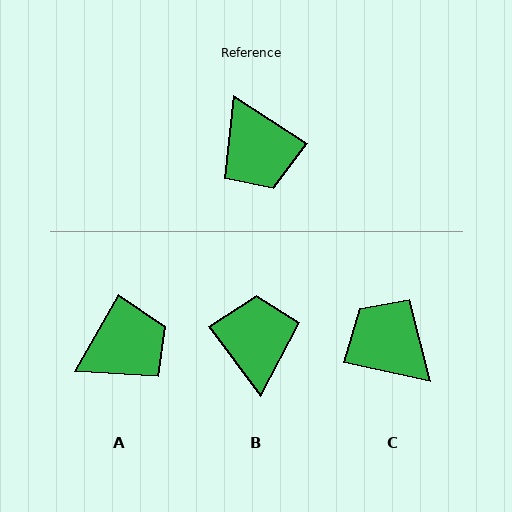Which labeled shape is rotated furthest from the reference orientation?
B, about 159 degrees away.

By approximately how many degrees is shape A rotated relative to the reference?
Approximately 93 degrees counter-clockwise.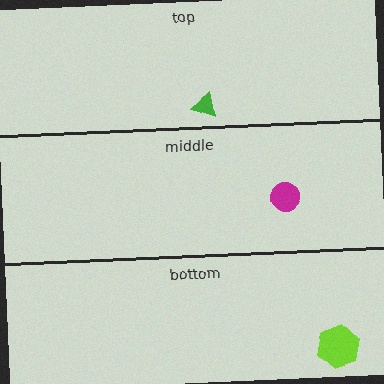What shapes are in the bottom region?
The lime hexagon.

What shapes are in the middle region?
The magenta circle.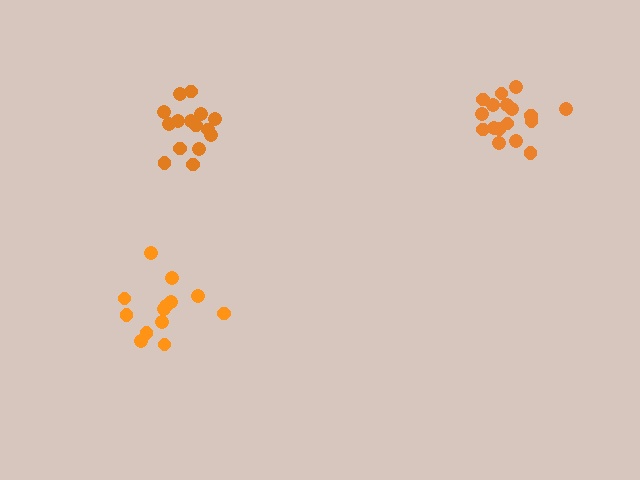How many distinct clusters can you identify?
There are 3 distinct clusters.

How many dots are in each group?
Group 1: 13 dots, Group 2: 17 dots, Group 3: 15 dots (45 total).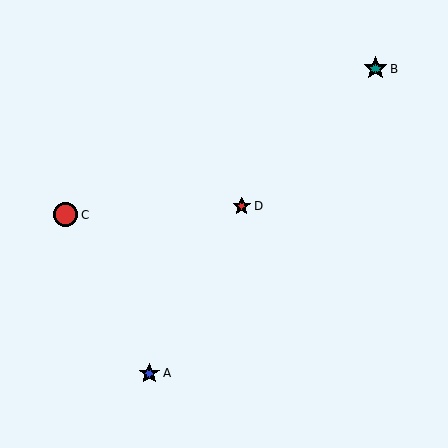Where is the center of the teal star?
The center of the teal star is at (375, 69).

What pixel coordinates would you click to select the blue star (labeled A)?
Click at (149, 373) to select the blue star A.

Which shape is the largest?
The red circle (labeled C) is the largest.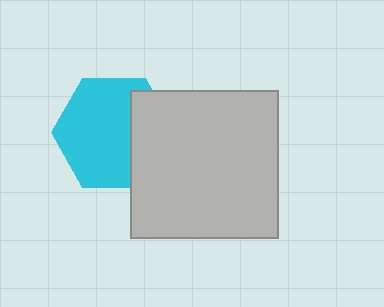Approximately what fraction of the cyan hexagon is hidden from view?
Roughly 31% of the cyan hexagon is hidden behind the light gray square.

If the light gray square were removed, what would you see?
You would see the complete cyan hexagon.